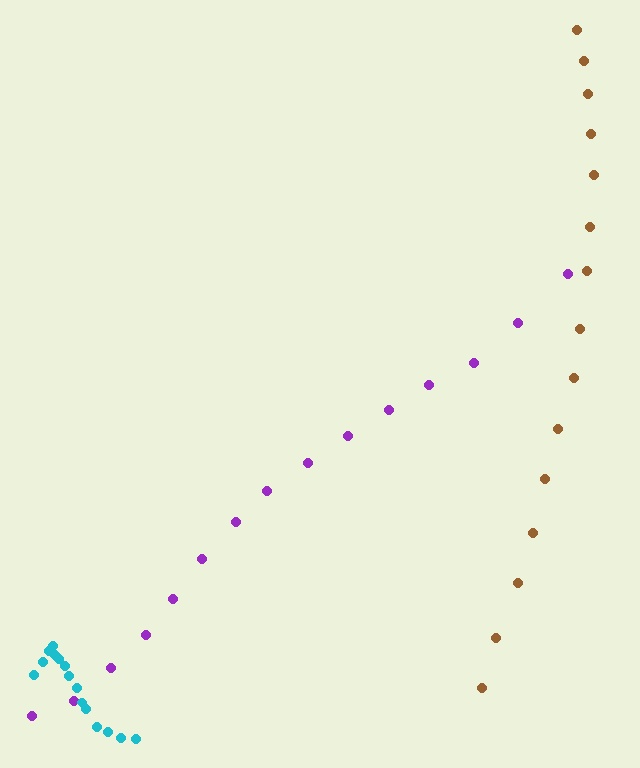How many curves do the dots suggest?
There are 3 distinct paths.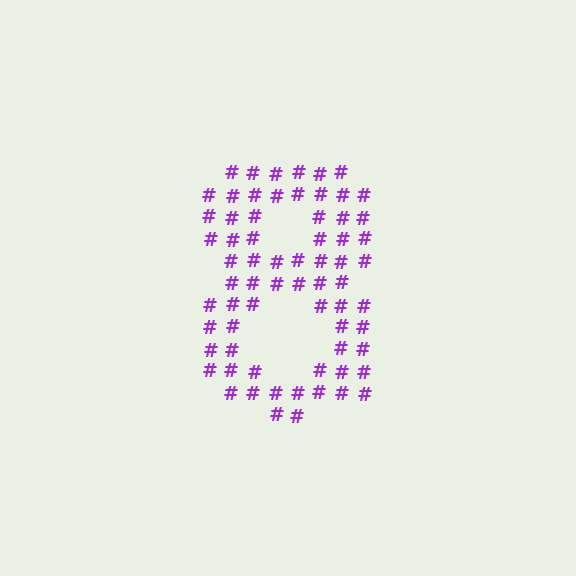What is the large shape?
The large shape is the digit 8.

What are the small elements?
The small elements are hash symbols.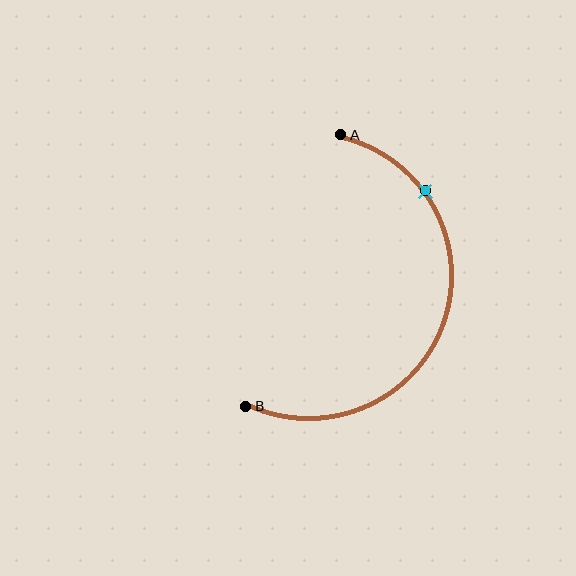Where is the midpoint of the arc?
The arc midpoint is the point on the curve farthest from the straight line joining A and B. It sits to the right of that line.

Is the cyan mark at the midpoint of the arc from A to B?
No. The cyan mark lies on the arc but is closer to endpoint A. The arc midpoint would be at the point on the curve equidistant along the arc from both A and B.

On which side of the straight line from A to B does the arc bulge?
The arc bulges to the right of the straight line connecting A and B.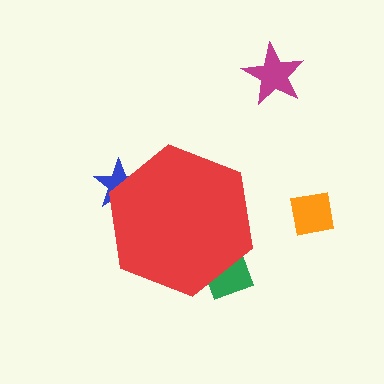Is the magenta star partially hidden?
No, the magenta star is fully visible.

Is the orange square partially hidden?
No, the orange square is fully visible.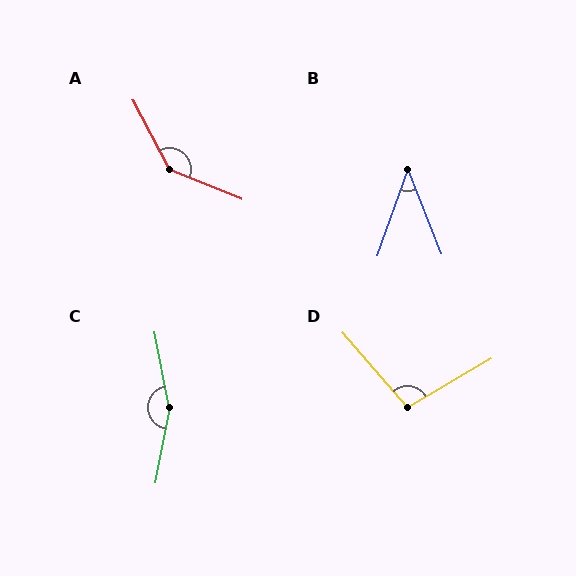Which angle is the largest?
C, at approximately 158 degrees.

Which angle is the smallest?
B, at approximately 41 degrees.